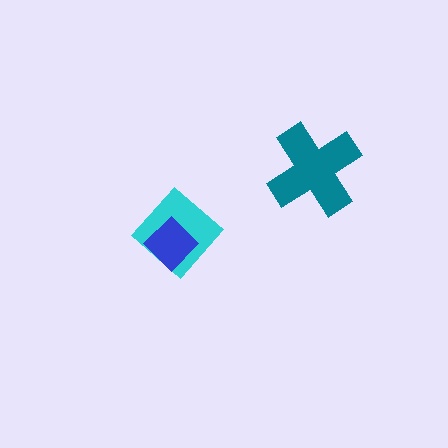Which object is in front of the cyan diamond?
The blue diamond is in front of the cyan diamond.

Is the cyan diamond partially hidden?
Yes, it is partially covered by another shape.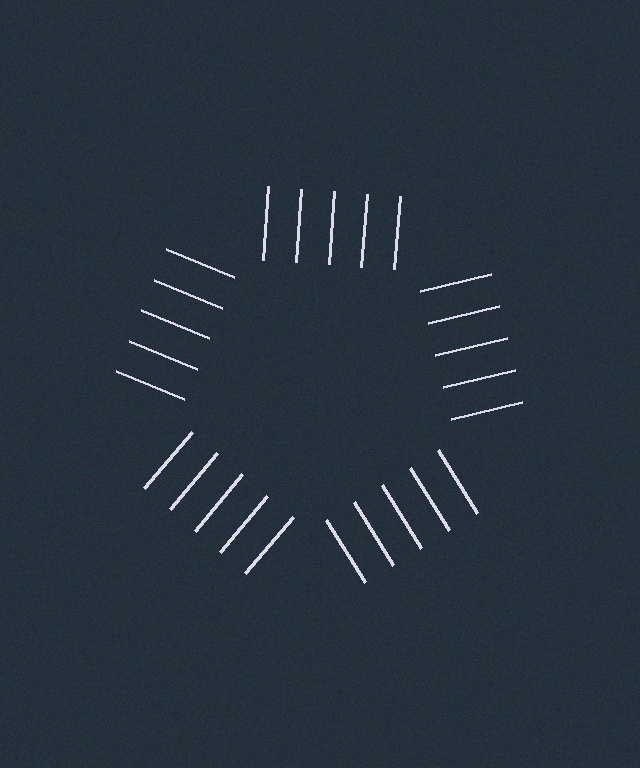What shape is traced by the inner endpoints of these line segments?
An illusory pentagon — the line segments terminate on its edges but no continuous stroke is drawn.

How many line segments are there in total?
25 — 5 along each of the 5 edges.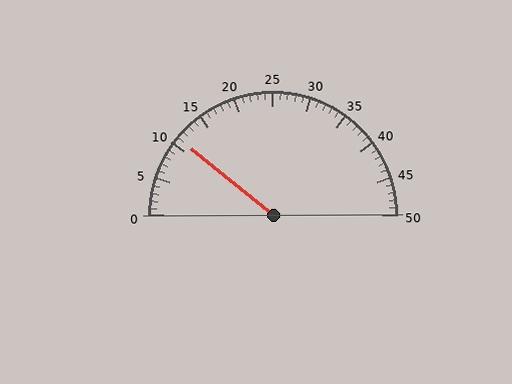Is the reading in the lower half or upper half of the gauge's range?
The reading is in the lower half of the range (0 to 50).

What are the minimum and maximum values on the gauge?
The gauge ranges from 0 to 50.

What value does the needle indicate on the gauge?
The needle indicates approximately 11.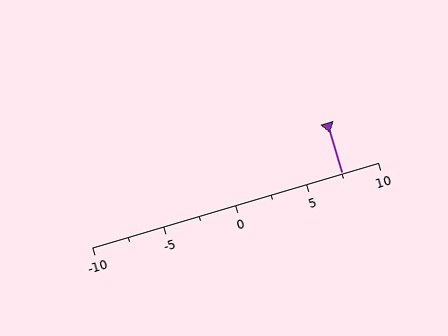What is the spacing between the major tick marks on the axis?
The major ticks are spaced 5 apart.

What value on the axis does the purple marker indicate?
The marker indicates approximately 7.5.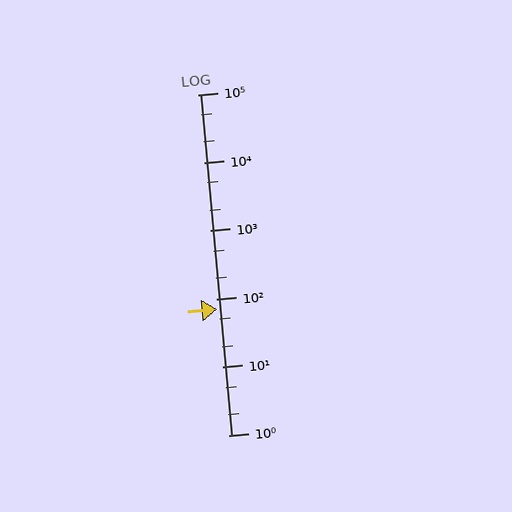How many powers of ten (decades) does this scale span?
The scale spans 5 decades, from 1 to 100000.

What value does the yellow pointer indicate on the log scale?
The pointer indicates approximately 71.